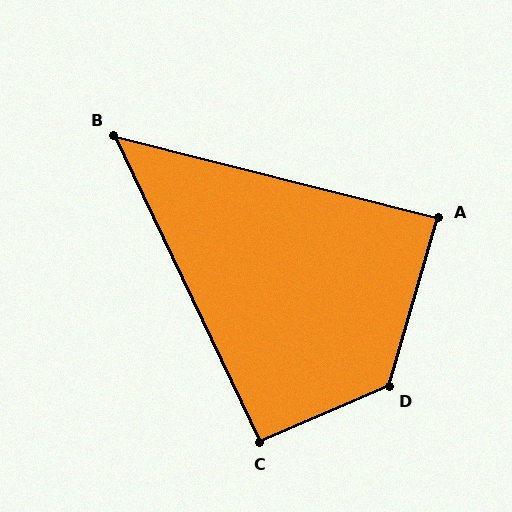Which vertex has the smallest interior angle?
B, at approximately 50 degrees.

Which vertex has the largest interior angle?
D, at approximately 130 degrees.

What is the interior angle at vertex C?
Approximately 92 degrees (approximately right).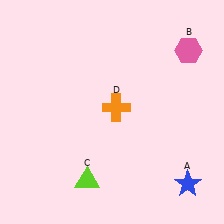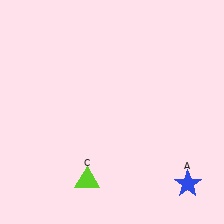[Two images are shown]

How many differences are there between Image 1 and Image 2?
There are 2 differences between the two images.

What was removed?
The orange cross (D), the pink hexagon (B) were removed in Image 2.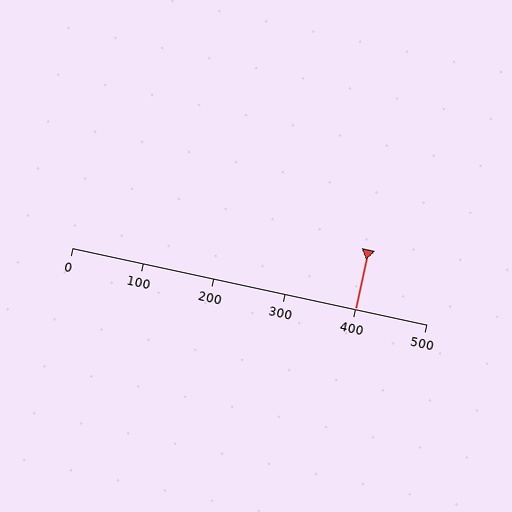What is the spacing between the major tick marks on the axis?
The major ticks are spaced 100 apart.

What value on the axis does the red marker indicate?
The marker indicates approximately 400.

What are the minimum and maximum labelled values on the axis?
The axis runs from 0 to 500.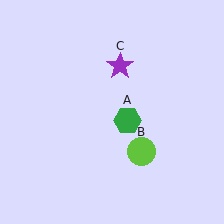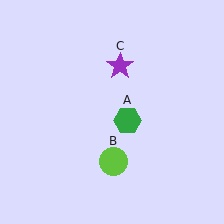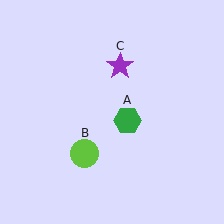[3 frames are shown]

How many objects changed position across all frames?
1 object changed position: lime circle (object B).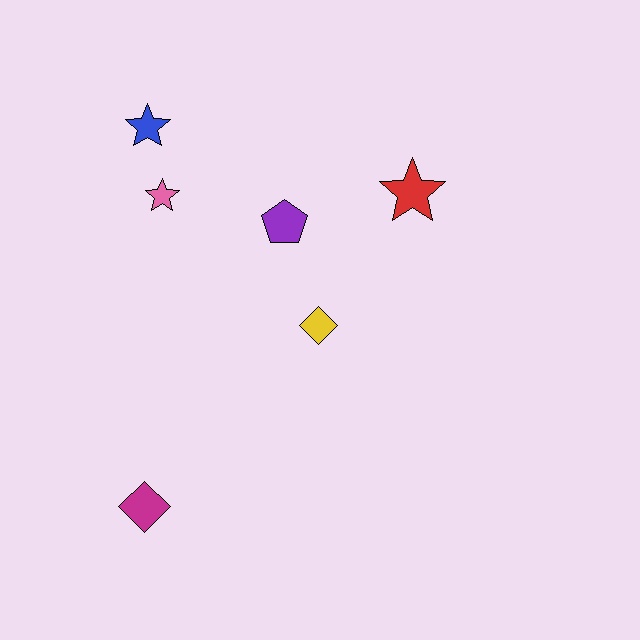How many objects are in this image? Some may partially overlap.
There are 6 objects.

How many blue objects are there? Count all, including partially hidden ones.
There is 1 blue object.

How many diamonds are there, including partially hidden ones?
There are 2 diamonds.